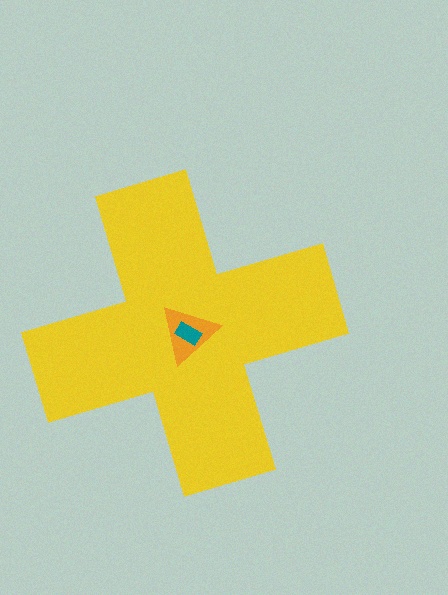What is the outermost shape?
The yellow cross.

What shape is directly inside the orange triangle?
The teal rectangle.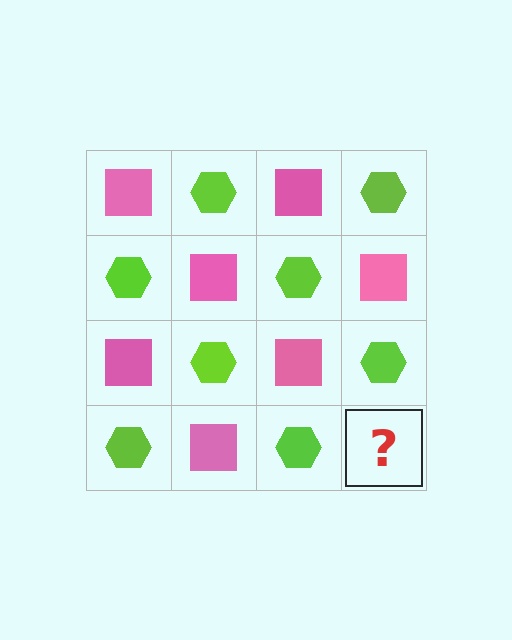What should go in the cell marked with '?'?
The missing cell should contain a pink square.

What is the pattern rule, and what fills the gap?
The rule is that it alternates pink square and lime hexagon in a checkerboard pattern. The gap should be filled with a pink square.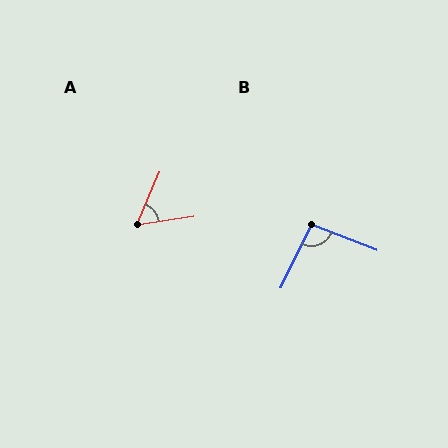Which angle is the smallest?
A, at approximately 59 degrees.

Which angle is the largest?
B, at approximately 95 degrees.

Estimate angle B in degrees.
Approximately 95 degrees.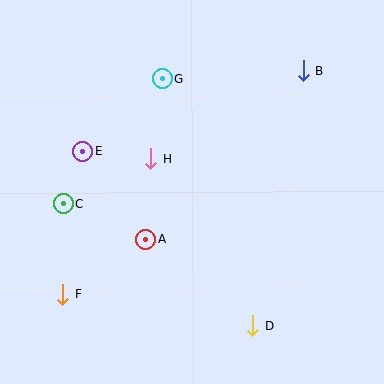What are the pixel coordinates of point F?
Point F is at (62, 294).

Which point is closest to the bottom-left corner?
Point F is closest to the bottom-left corner.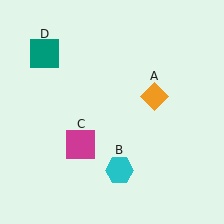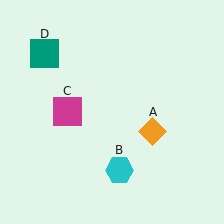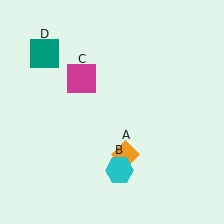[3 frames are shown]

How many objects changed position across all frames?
2 objects changed position: orange diamond (object A), magenta square (object C).